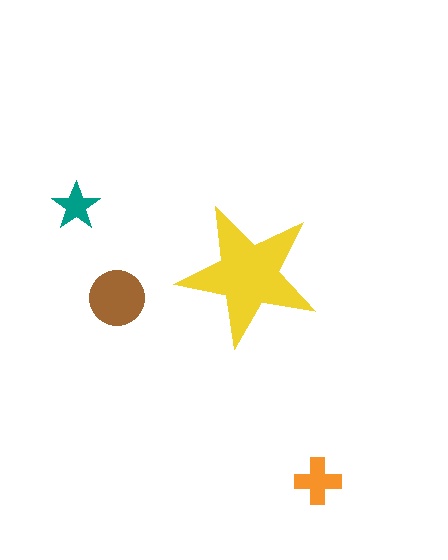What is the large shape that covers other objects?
A yellow star.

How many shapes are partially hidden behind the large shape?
0 shapes are partially hidden.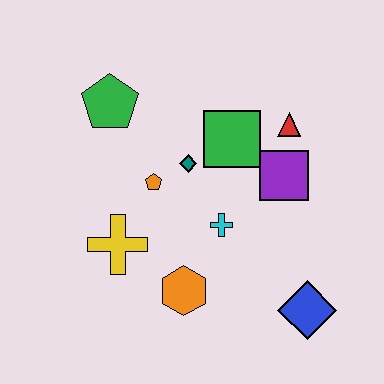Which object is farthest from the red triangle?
The yellow cross is farthest from the red triangle.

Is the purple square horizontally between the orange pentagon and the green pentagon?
No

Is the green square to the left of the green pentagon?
No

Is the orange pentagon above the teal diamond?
No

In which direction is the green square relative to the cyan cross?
The green square is above the cyan cross.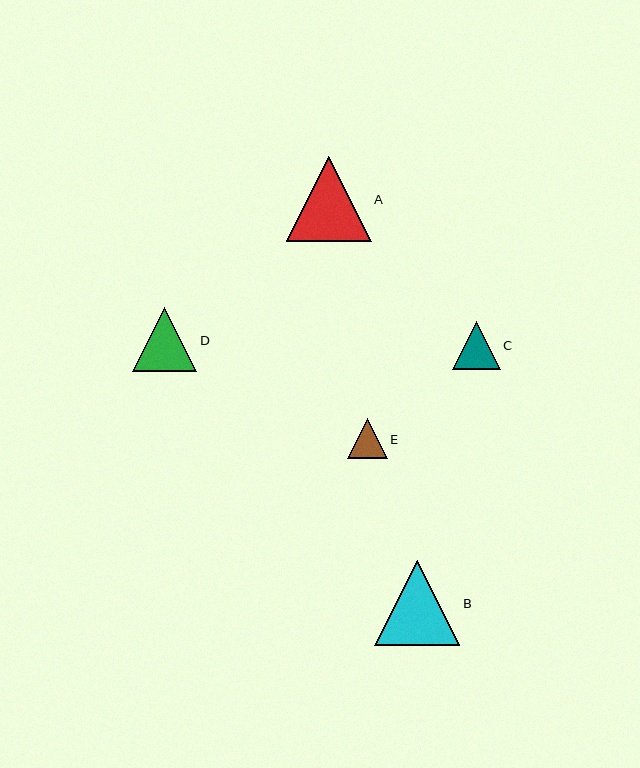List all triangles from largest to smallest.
From largest to smallest: A, B, D, C, E.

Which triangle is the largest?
Triangle A is the largest with a size of approximately 85 pixels.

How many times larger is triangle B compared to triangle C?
Triangle B is approximately 1.8 times the size of triangle C.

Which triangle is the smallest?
Triangle E is the smallest with a size of approximately 40 pixels.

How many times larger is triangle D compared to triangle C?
Triangle D is approximately 1.3 times the size of triangle C.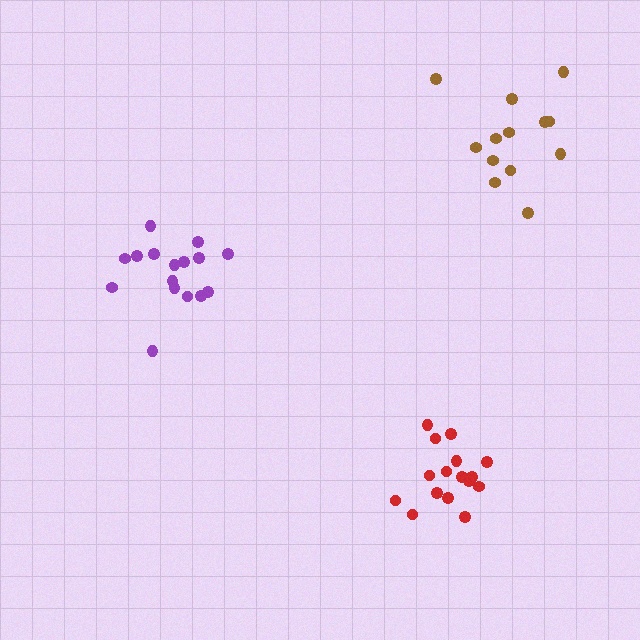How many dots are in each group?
Group 1: 16 dots, Group 2: 13 dots, Group 3: 16 dots (45 total).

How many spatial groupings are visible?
There are 3 spatial groupings.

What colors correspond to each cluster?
The clusters are colored: purple, brown, red.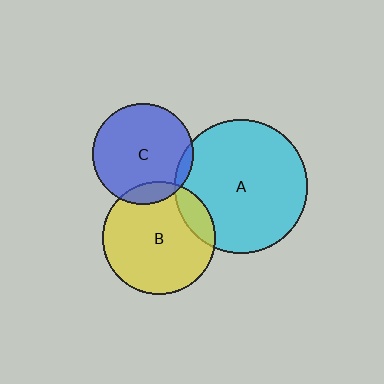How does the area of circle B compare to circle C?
Approximately 1.3 times.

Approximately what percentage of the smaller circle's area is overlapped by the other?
Approximately 15%.